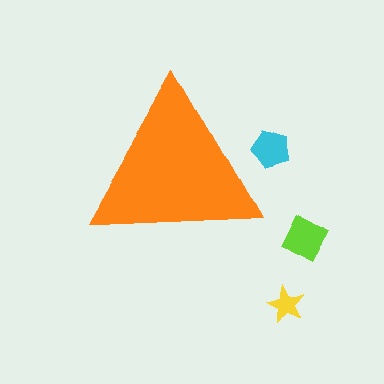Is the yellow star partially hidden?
No, the yellow star is fully visible.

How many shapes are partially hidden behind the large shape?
1 shape is partially hidden.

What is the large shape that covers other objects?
An orange triangle.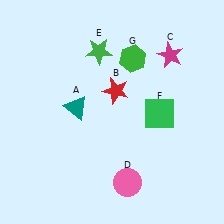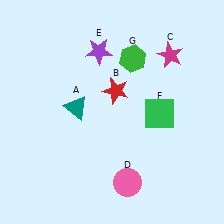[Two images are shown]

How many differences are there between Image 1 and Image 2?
There is 1 difference between the two images.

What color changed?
The star (E) changed from green in Image 1 to purple in Image 2.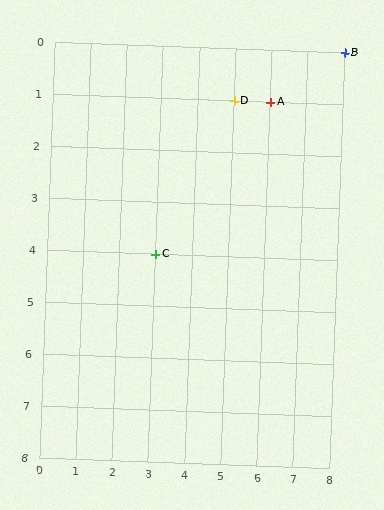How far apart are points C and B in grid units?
Points C and B are 5 columns and 4 rows apart (about 6.4 grid units diagonally).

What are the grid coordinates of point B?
Point B is at grid coordinates (8, 0).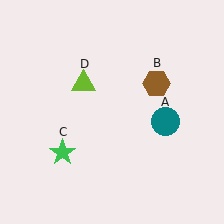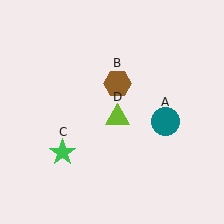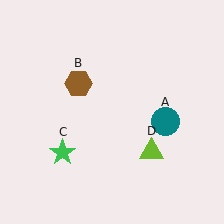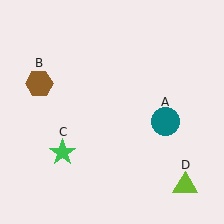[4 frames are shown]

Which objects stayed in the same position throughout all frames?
Teal circle (object A) and green star (object C) remained stationary.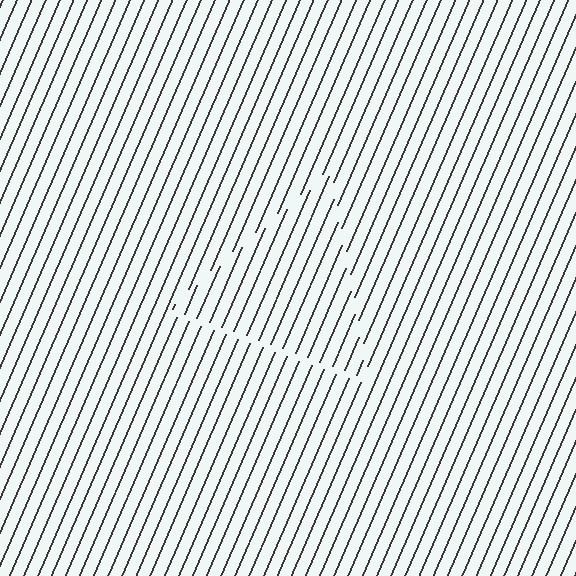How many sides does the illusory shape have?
3 sides — the line-ends trace a triangle.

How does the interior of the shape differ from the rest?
The interior of the shape contains the same grating, shifted by half a period — the contour is defined by the phase discontinuity where line-ends from the inner and outer gratings abut.